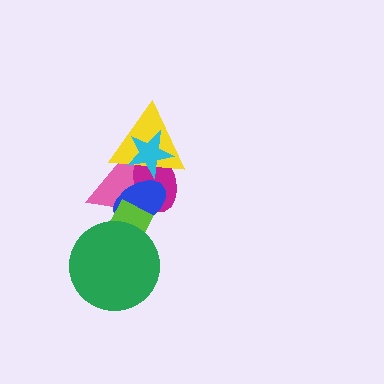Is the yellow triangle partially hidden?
Yes, it is partially covered by another shape.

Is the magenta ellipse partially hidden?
Yes, it is partially covered by another shape.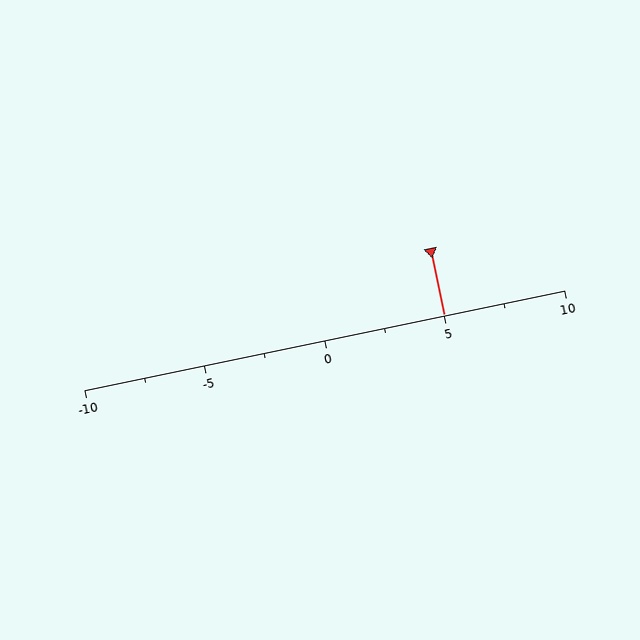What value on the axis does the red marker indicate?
The marker indicates approximately 5.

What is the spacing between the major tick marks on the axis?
The major ticks are spaced 5 apart.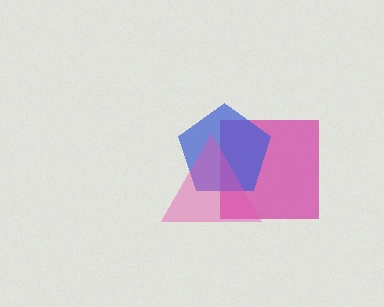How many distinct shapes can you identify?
There are 3 distinct shapes: a magenta square, a blue pentagon, a pink triangle.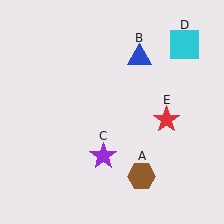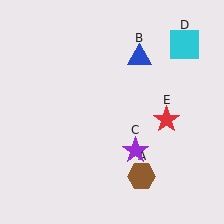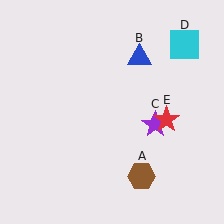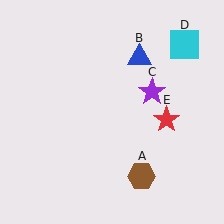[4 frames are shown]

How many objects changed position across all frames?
1 object changed position: purple star (object C).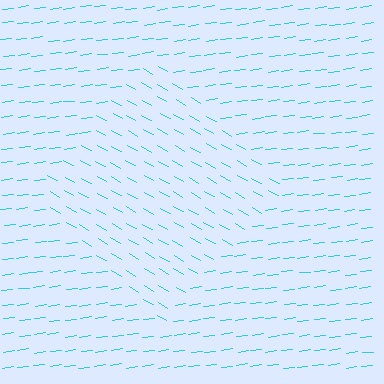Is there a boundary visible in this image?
Yes, there is a texture boundary formed by a change in line orientation.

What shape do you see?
I see a diamond.